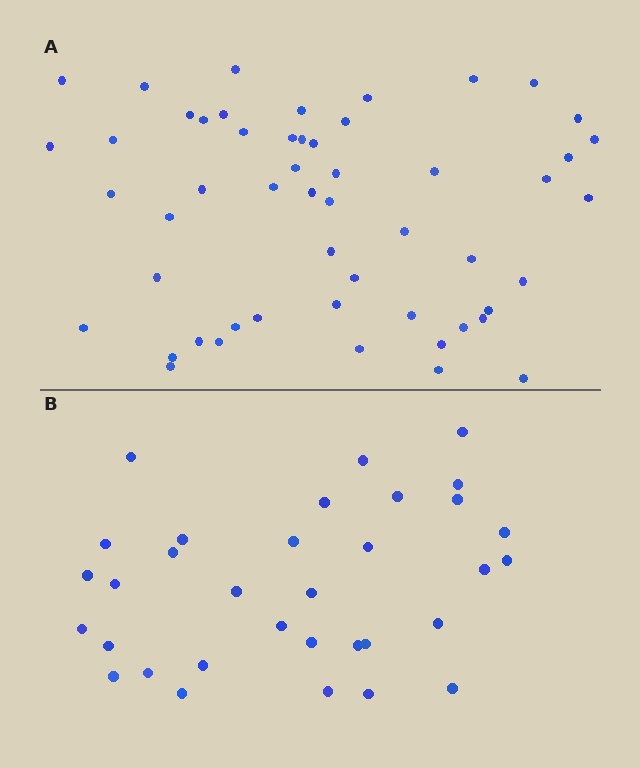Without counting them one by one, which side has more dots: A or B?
Region A (the top region) has more dots.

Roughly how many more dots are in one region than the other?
Region A has approximately 20 more dots than region B.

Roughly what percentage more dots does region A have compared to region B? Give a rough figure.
About 60% more.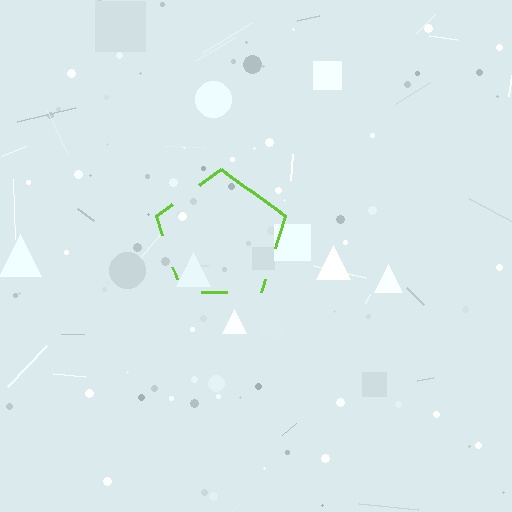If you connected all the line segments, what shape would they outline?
They would outline a pentagon.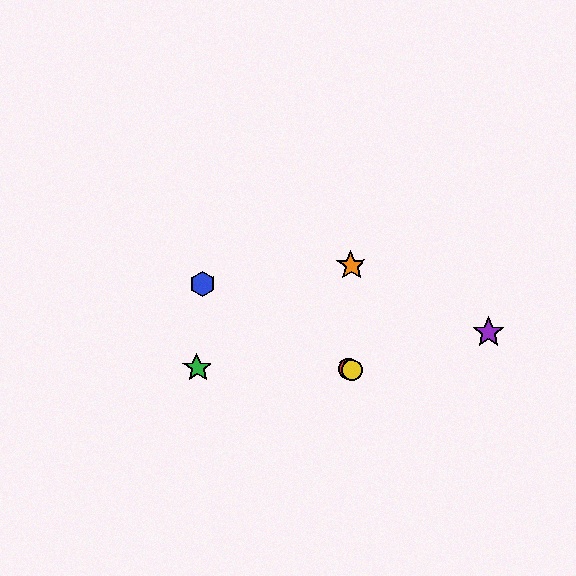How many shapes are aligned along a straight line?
3 shapes (the red circle, the blue hexagon, the yellow circle) are aligned along a straight line.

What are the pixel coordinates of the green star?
The green star is at (197, 368).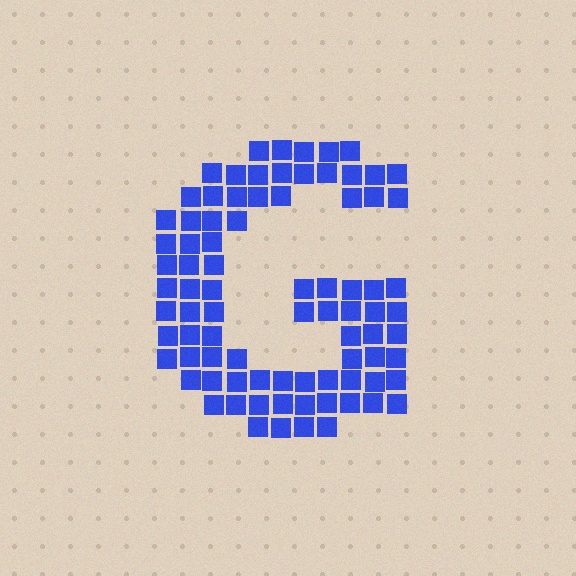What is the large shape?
The large shape is the letter G.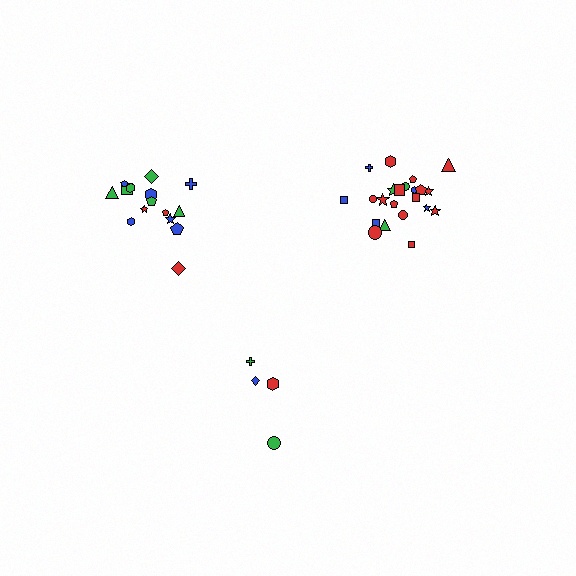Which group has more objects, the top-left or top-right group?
The top-right group.